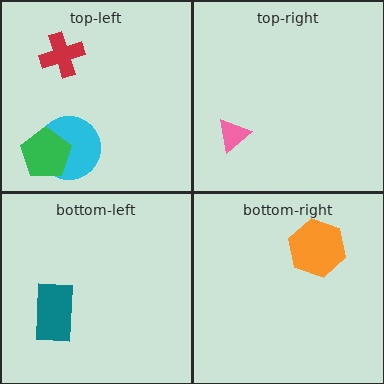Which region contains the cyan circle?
The top-left region.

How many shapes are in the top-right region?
1.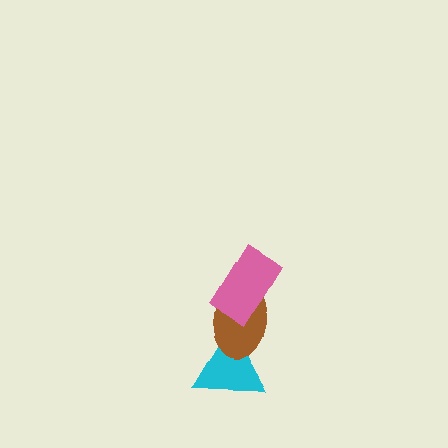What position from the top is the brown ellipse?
The brown ellipse is 2nd from the top.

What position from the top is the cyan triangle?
The cyan triangle is 3rd from the top.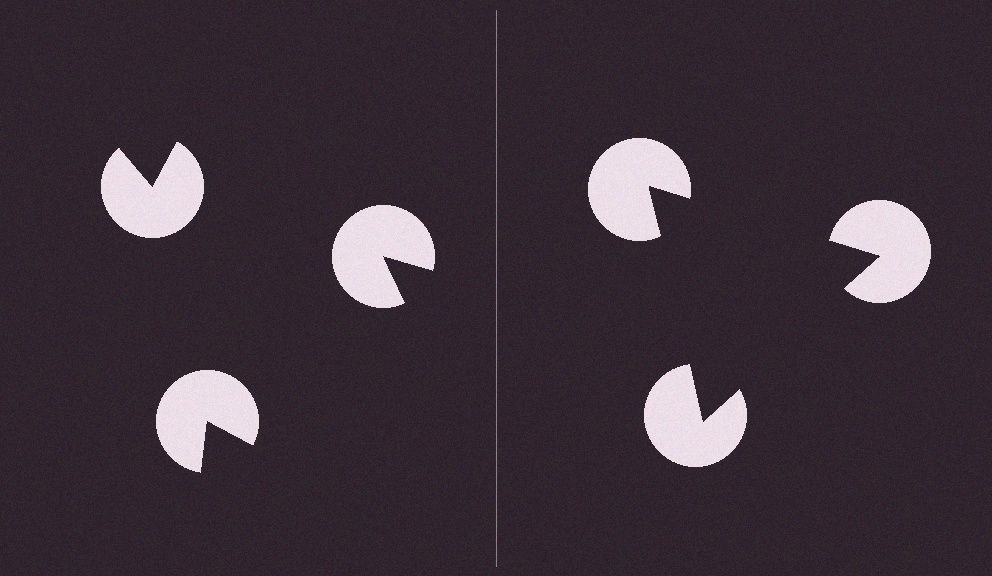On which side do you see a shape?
An illusory triangle appears on the right side. On the left side the wedge cuts are rotated, so no coherent shape forms.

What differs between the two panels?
The pac-man discs are positioned identically on both sides; only the wedge orientations differ. On the right they align to a triangle; on the left they are misaligned.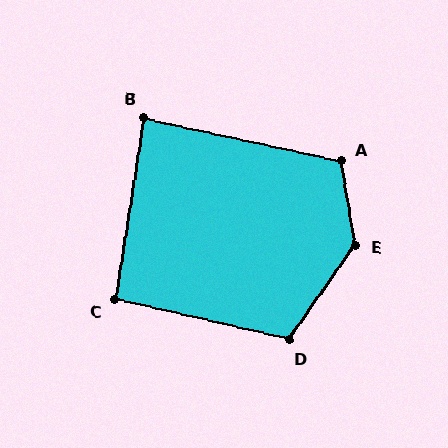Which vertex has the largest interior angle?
E, at approximately 136 degrees.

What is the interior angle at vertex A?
Approximately 112 degrees (obtuse).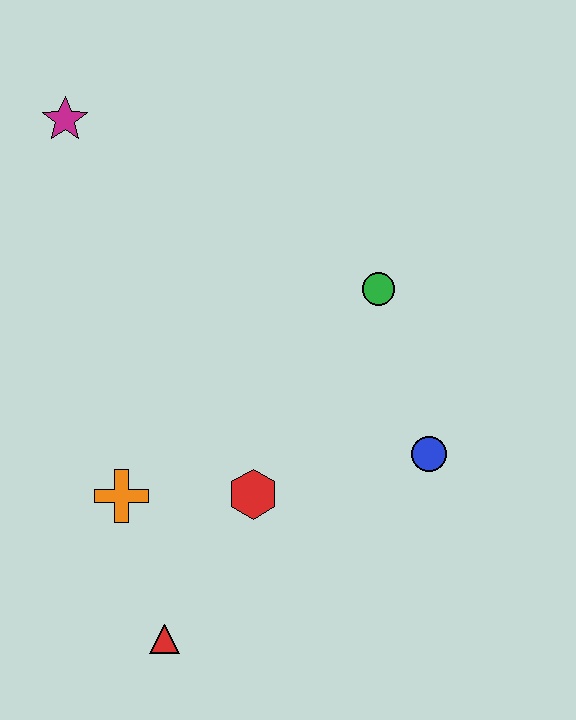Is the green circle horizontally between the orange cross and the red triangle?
No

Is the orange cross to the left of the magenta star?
No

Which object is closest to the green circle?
The blue circle is closest to the green circle.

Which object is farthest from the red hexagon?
The magenta star is farthest from the red hexagon.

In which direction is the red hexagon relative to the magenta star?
The red hexagon is below the magenta star.